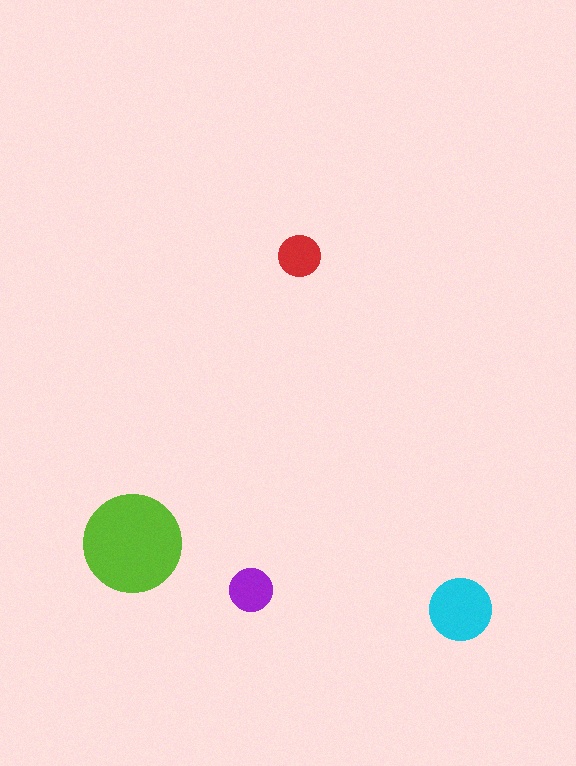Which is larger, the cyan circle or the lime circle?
The lime one.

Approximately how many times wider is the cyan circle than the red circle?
About 1.5 times wider.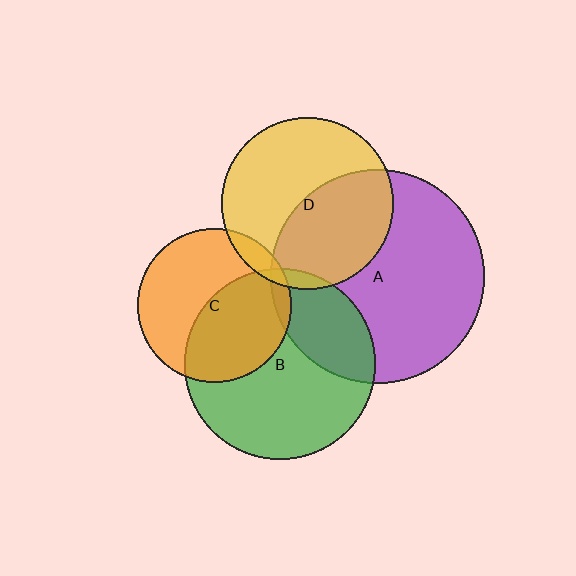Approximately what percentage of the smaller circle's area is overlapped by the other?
Approximately 5%.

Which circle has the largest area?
Circle A (purple).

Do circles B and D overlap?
Yes.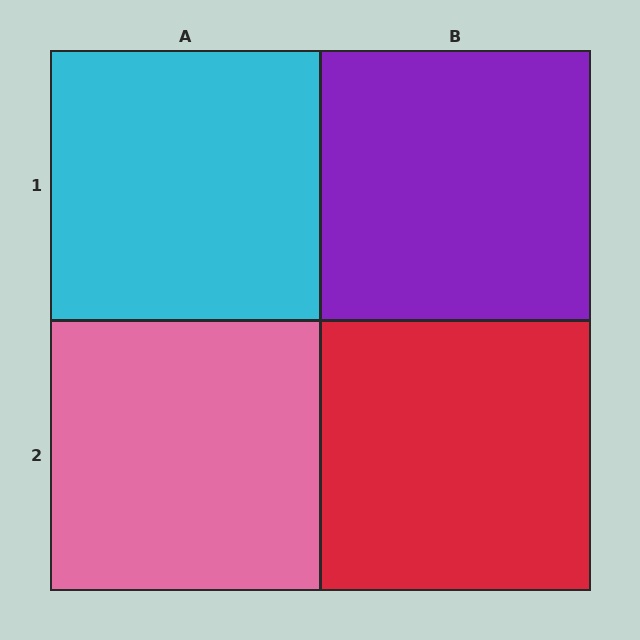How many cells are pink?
1 cell is pink.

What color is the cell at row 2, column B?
Red.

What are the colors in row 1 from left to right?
Cyan, purple.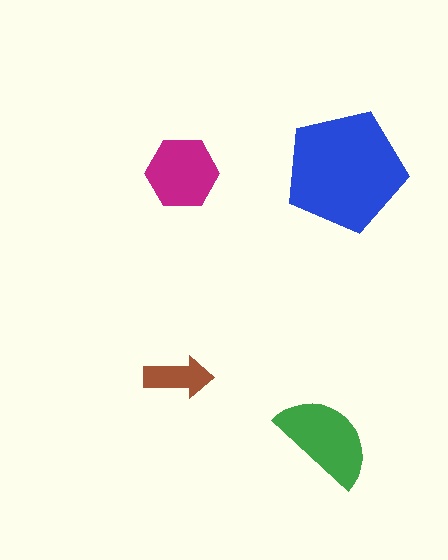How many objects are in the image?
There are 4 objects in the image.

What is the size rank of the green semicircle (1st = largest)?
2nd.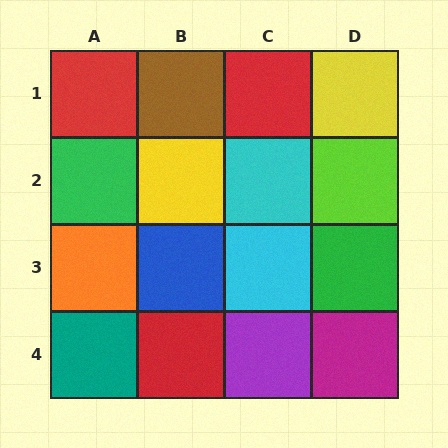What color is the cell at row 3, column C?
Cyan.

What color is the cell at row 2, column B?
Yellow.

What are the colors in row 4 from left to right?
Teal, red, purple, magenta.